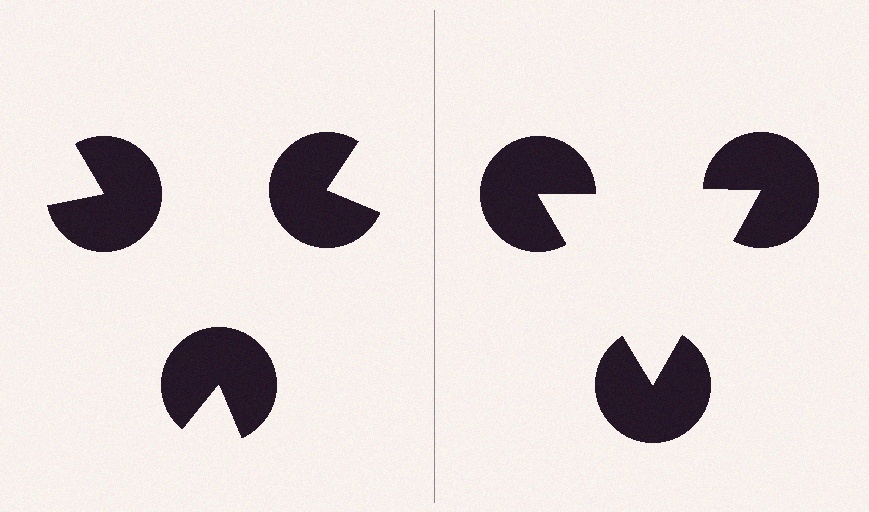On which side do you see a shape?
An illusory triangle appears on the right side. On the left side the wedge cuts are rotated, so no coherent shape forms.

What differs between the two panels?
The pac-man discs are positioned identically on both sides; only the wedge orientations differ. On the right they align to a triangle; on the left they are misaligned.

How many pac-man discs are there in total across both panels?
6 — 3 on each side.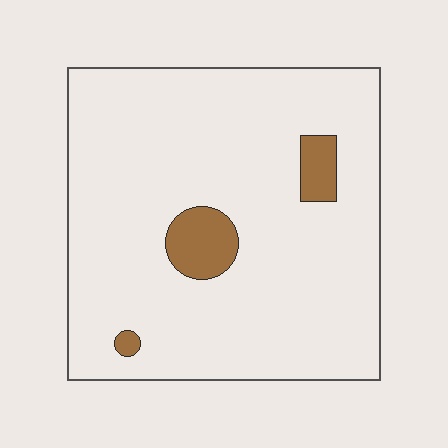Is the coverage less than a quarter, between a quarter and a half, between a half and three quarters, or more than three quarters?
Less than a quarter.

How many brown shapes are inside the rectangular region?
3.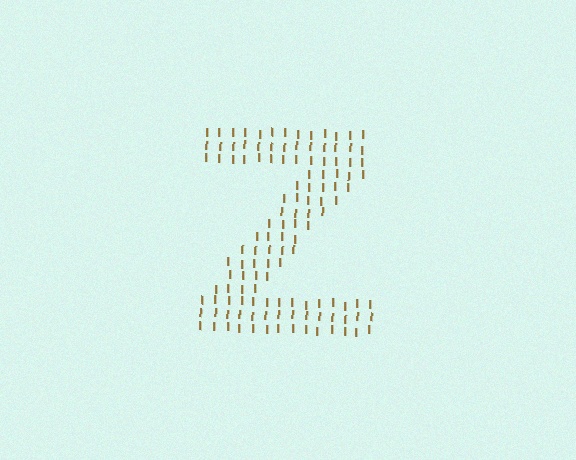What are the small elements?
The small elements are letter I's.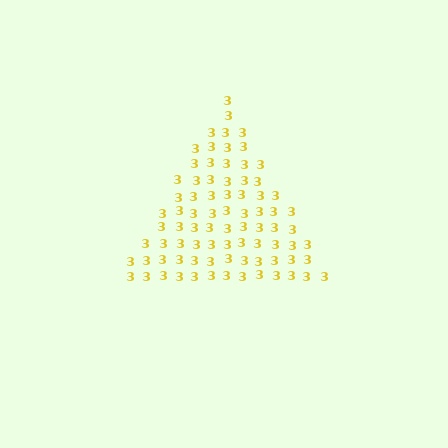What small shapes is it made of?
It is made of small digit 3's.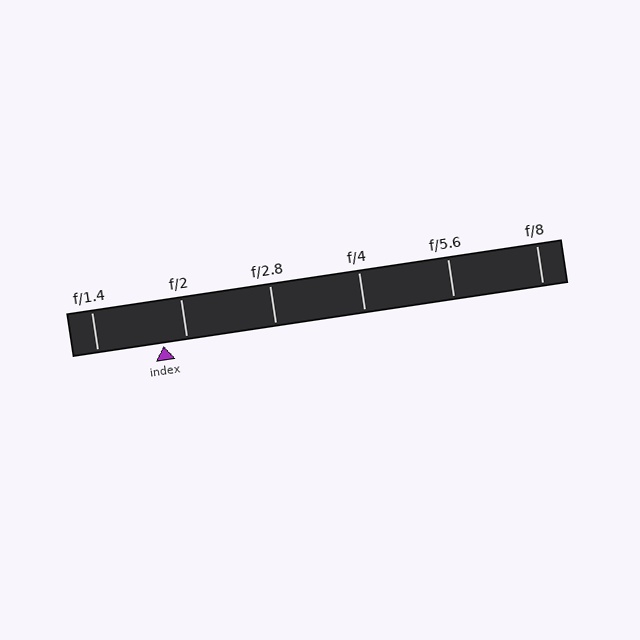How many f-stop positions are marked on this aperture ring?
There are 6 f-stop positions marked.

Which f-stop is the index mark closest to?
The index mark is closest to f/2.